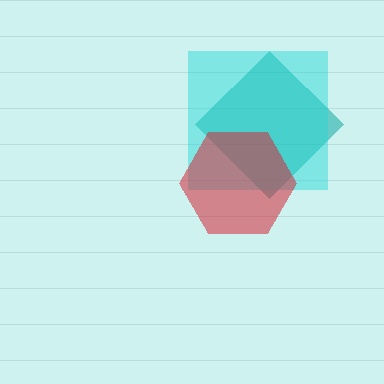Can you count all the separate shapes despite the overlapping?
Yes, there are 3 separate shapes.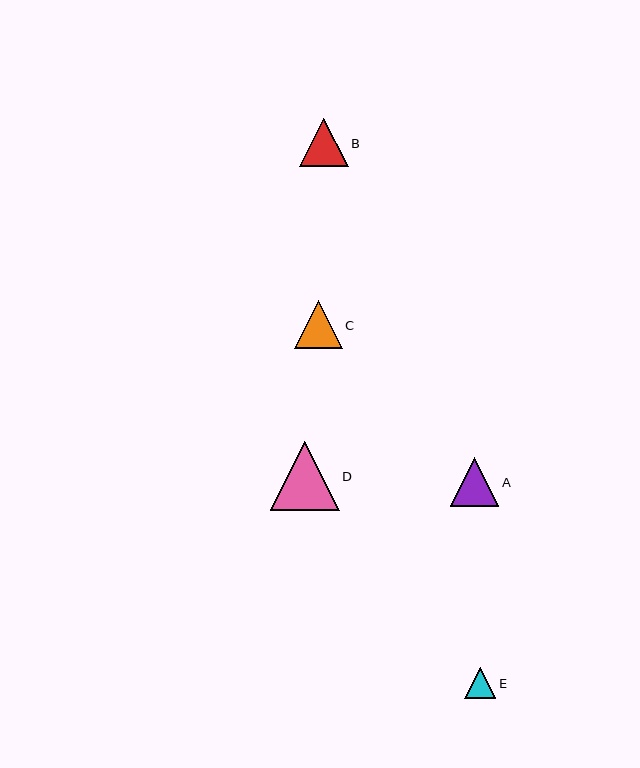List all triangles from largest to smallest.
From largest to smallest: D, B, A, C, E.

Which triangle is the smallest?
Triangle E is the smallest with a size of approximately 32 pixels.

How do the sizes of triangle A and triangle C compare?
Triangle A and triangle C are approximately the same size.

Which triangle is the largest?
Triangle D is the largest with a size of approximately 69 pixels.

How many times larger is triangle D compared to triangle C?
Triangle D is approximately 1.4 times the size of triangle C.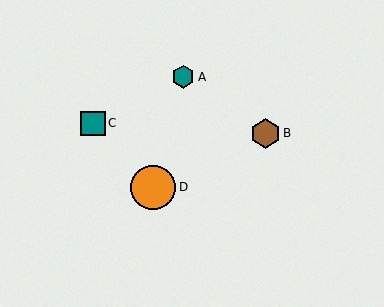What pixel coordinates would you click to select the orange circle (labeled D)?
Click at (153, 187) to select the orange circle D.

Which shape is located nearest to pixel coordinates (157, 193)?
The orange circle (labeled D) at (153, 187) is nearest to that location.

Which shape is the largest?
The orange circle (labeled D) is the largest.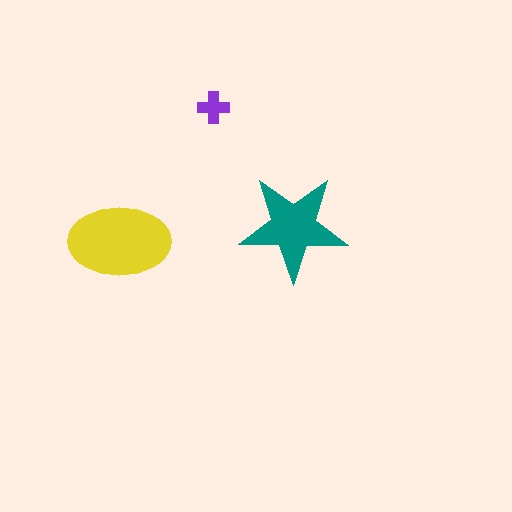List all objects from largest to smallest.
The yellow ellipse, the teal star, the purple cross.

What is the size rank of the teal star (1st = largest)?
2nd.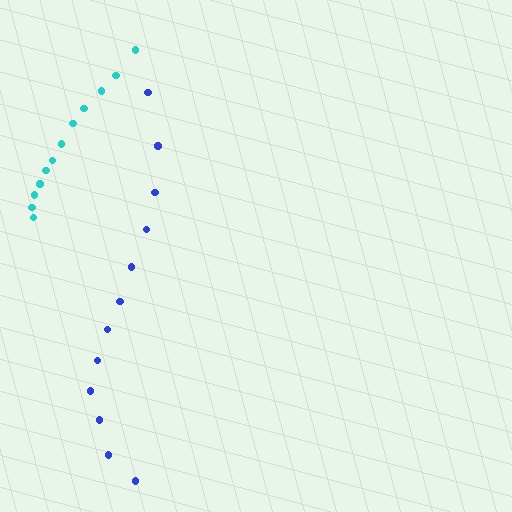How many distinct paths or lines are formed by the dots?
There are 2 distinct paths.